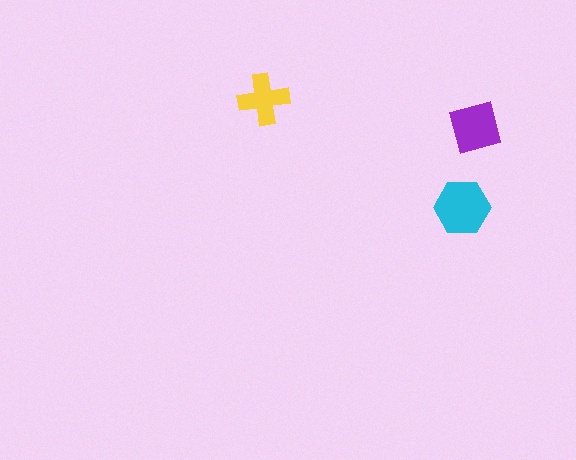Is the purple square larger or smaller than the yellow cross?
Larger.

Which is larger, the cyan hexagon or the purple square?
The cyan hexagon.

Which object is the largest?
The cyan hexagon.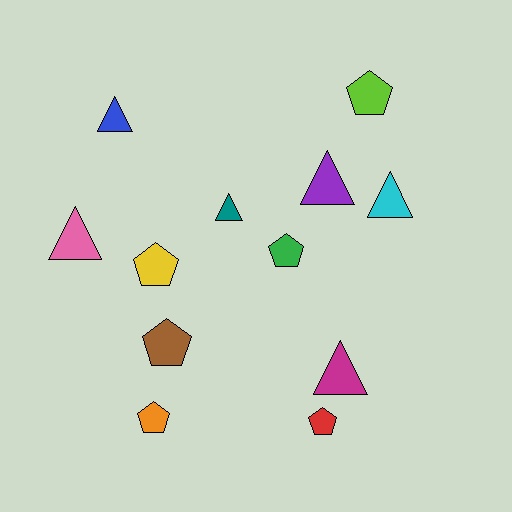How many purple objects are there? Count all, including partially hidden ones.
There is 1 purple object.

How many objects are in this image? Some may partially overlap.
There are 12 objects.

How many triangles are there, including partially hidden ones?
There are 6 triangles.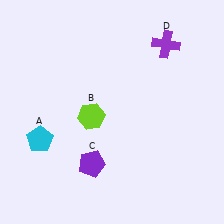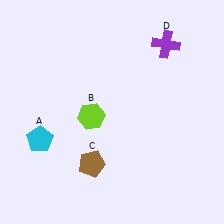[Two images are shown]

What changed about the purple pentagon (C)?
In Image 1, C is purple. In Image 2, it changed to brown.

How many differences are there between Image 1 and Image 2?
There is 1 difference between the two images.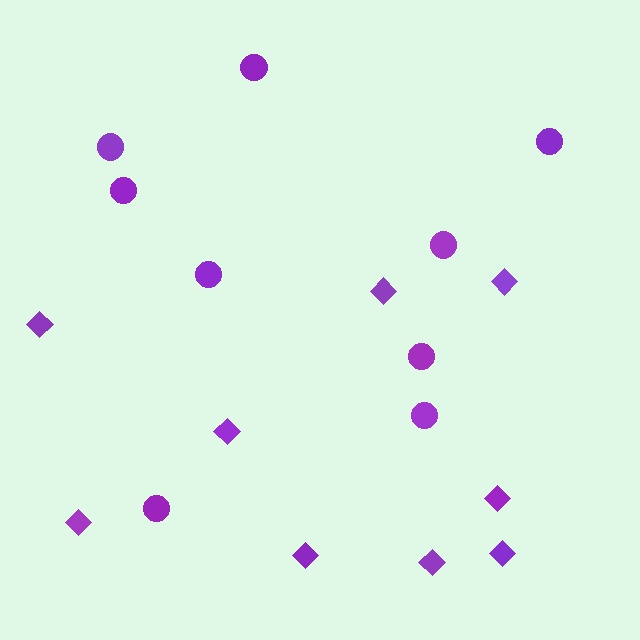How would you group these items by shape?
There are 2 groups: one group of diamonds (9) and one group of circles (9).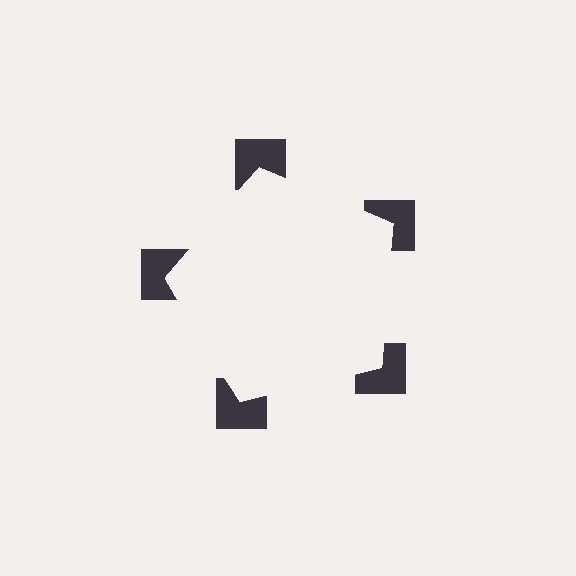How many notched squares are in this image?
There are 5 — one at each vertex of the illusory pentagon.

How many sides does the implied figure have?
5 sides.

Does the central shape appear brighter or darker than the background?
It typically appears slightly brighter than the background, even though no actual brightness change is drawn.